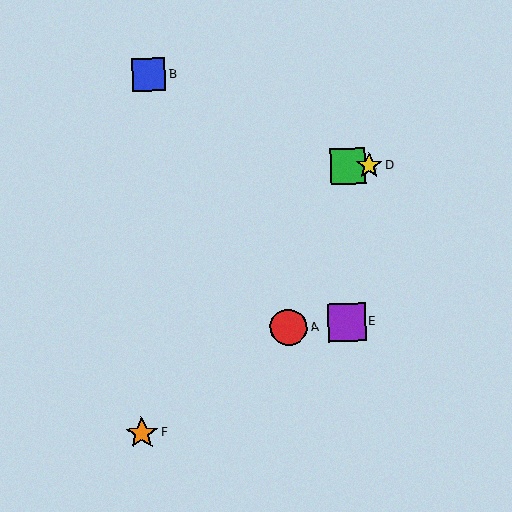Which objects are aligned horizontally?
Objects C, D are aligned horizontally.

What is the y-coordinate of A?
Object A is at y≈327.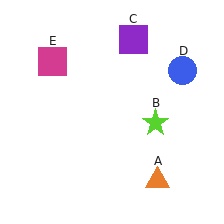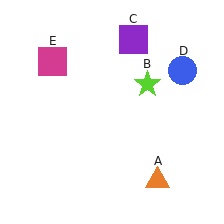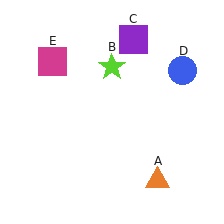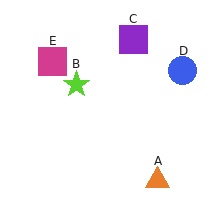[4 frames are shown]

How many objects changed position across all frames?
1 object changed position: lime star (object B).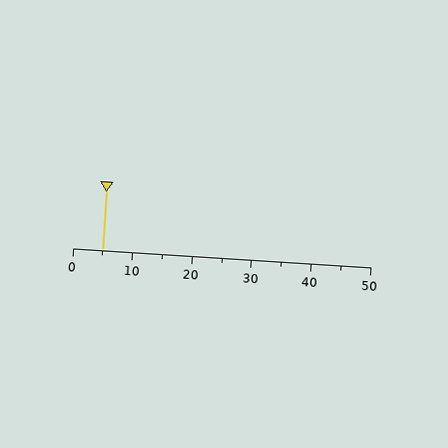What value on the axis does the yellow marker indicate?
The marker indicates approximately 5.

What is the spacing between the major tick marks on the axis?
The major ticks are spaced 10 apart.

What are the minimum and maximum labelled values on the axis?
The axis runs from 0 to 50.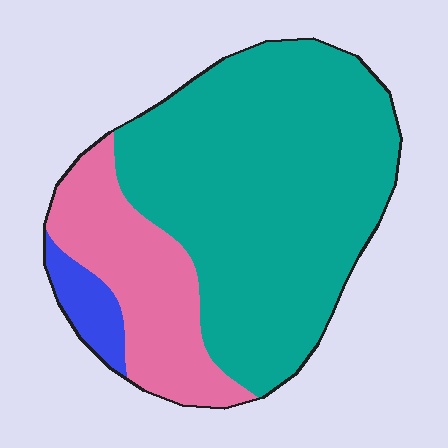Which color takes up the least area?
Blue, at roughly 5%.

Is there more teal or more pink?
Teal.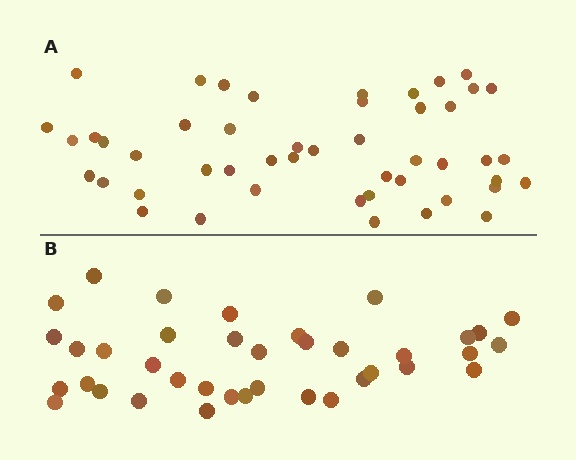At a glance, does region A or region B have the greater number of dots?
Region A (the top region) has more dots.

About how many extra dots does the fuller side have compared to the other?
Region A has roughly 10 or so more dots than region B.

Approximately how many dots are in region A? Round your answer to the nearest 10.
About 50 dots. (The exact count is 48, which rounds to 50.)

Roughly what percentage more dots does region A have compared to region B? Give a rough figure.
About 25% more.